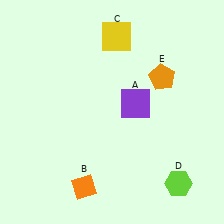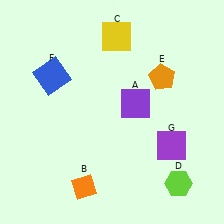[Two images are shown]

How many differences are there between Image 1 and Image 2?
There are 2 differences between the two images.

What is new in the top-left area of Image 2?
A blue square (F) was added in the top-left area of Image 2.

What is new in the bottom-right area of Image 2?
A purple square (G) was added in the bottom-right area of Image 2.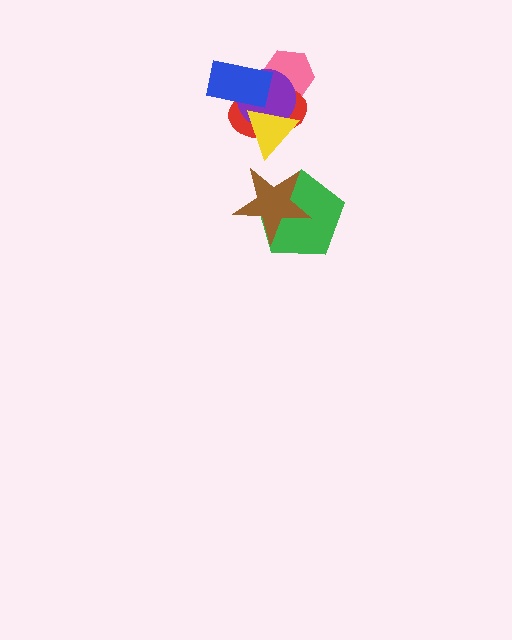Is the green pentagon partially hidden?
Yes, it is partially covered by another shape.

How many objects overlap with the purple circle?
4 objects overlap with the purple circle.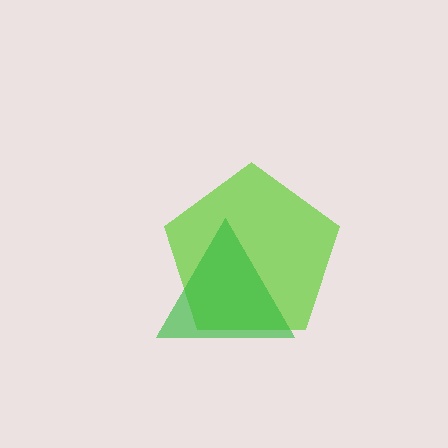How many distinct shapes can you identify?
There are 2 distinct shapes: a lime pentagon, a green triangle.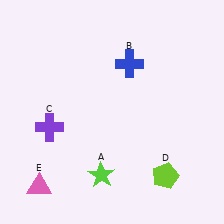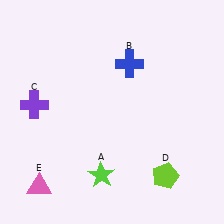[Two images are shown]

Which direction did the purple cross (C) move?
The purple cross (C) moved up.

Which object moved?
The purple cross (C) moved up.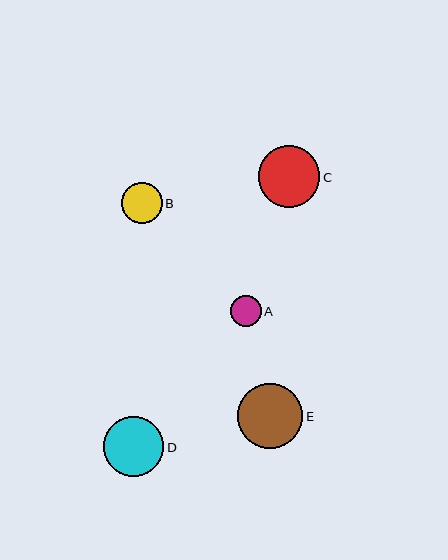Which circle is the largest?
Circle E is the largest with a size of approximately 65 pixels.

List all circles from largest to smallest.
From largest to smallest: E, C, D, B, A.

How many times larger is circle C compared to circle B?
Circle C is approximately 1.5 times the size of circle B.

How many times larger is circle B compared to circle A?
Circle B is approximately 1.3 times the size of circle A.